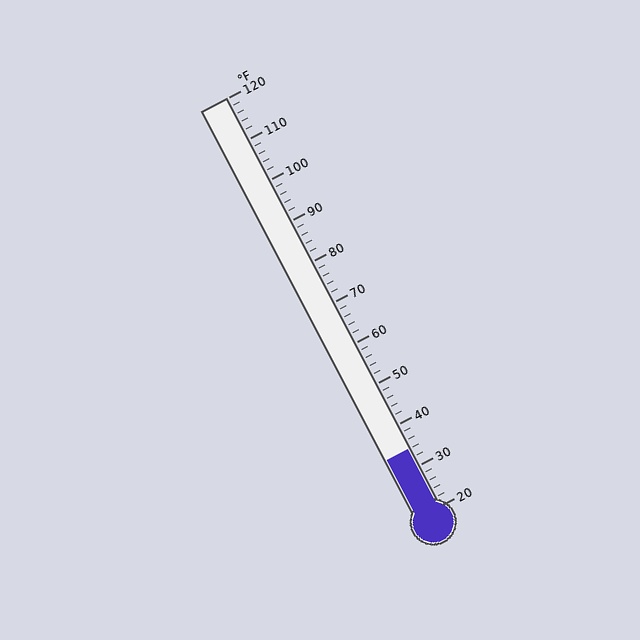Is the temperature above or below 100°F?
The temperature is below 100°F.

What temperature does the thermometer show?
The thermometer shows approximately 34°F.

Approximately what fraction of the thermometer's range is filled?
The thermometer is filled to approximately 15% of its range.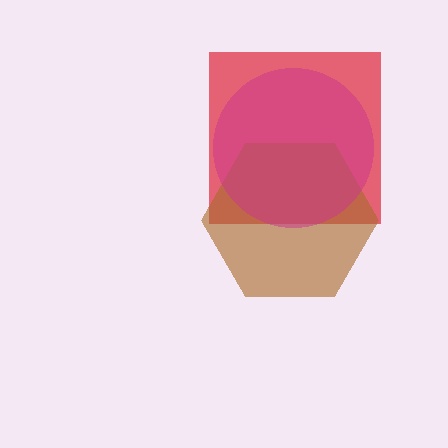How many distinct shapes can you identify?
There are 3 distinct shapes: a red square, a brown hexagon, a magenta circle.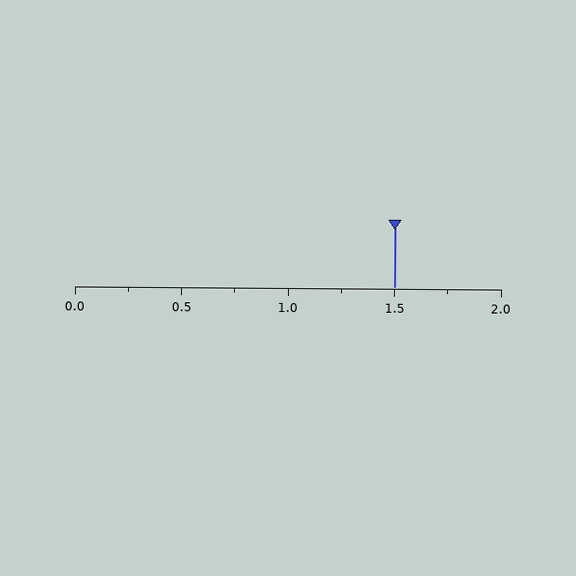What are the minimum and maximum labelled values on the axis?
The axis runs from 0.0 to 2.0.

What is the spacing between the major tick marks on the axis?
The major ticks are spaced 0.5 apart.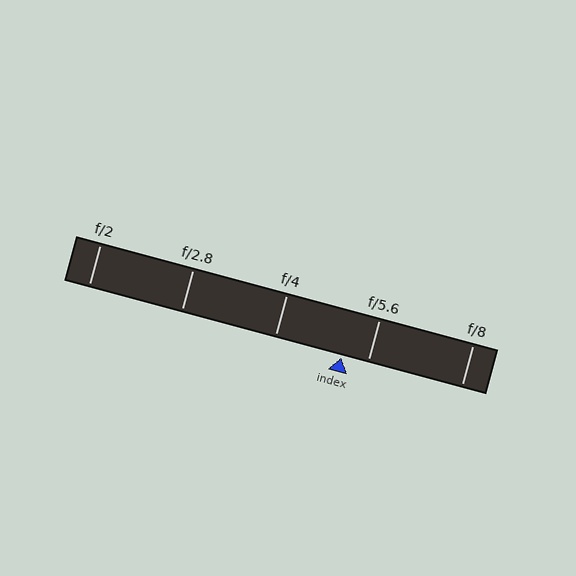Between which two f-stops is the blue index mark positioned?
The index mark is between f/4 and f/5.6.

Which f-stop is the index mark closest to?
The index mark is closest to f/5.6.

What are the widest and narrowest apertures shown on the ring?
The widest aperture shown is f/2 and the narrowest is f/8.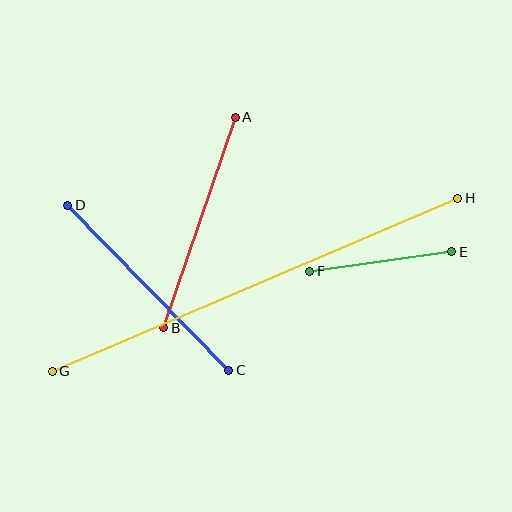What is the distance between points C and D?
The distance is approximately 230 pixels.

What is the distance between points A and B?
The distance is approximately 223 pixels.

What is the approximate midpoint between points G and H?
The midpoint is at approximately (255, 285) pixels.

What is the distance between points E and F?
The distance is approximately 143 pixels.